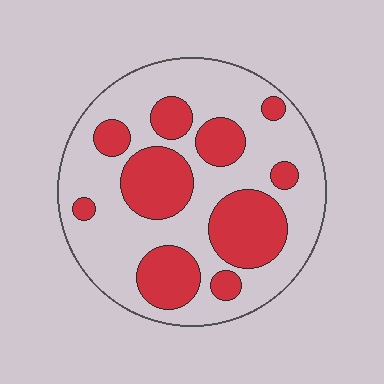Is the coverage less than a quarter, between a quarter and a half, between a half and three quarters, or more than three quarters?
Between a quarter and a half.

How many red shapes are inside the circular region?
10.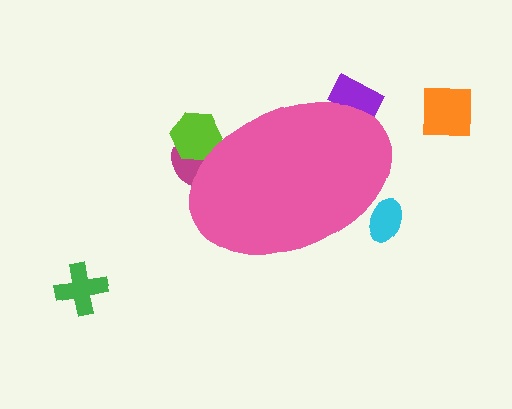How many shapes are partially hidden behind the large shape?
4 shapes are partially hidden.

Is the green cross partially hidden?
No, the green cross is fully visible.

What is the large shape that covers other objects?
A pink ellipse.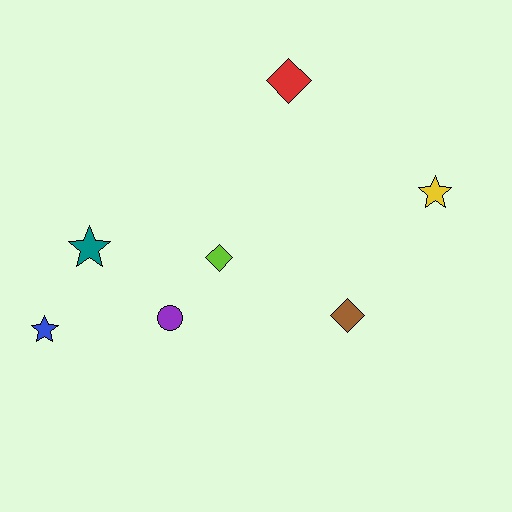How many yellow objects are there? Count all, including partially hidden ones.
There is 1 yellow object.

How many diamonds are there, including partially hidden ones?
There are 3 diamonds.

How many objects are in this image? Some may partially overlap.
There are 7 objects.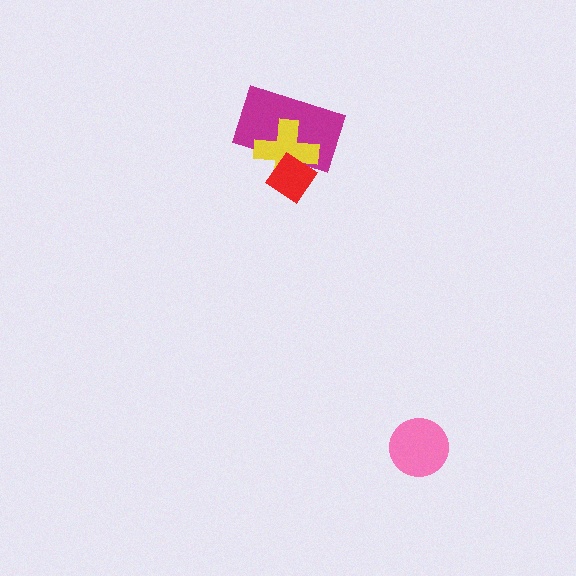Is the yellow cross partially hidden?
Yes, it is partially covered by another shape.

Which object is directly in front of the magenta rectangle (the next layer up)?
The yellow cross is directly in front of the magenta rectangle.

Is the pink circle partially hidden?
No, no other shape covers it.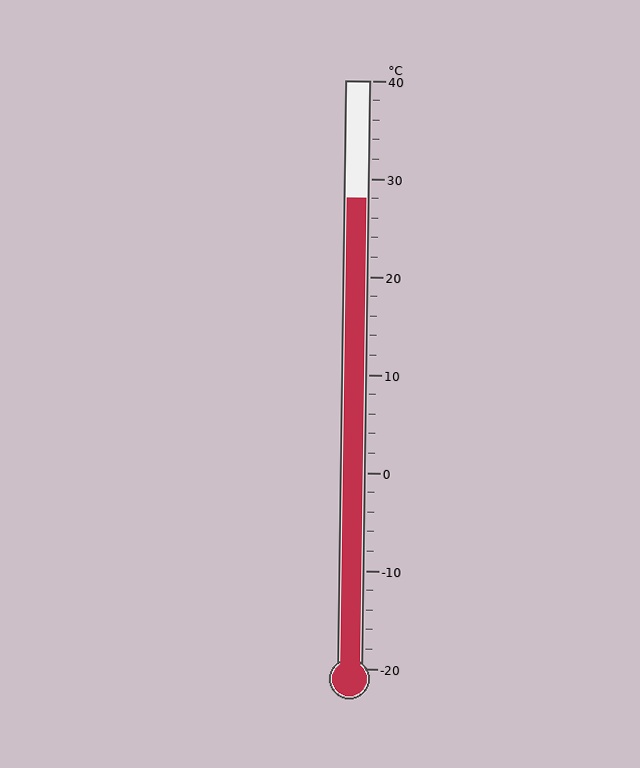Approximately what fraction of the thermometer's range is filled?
The thermometer is filled to approximately 80% of its range.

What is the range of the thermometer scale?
The thermometer scale ranges from -20°C to 40°C.